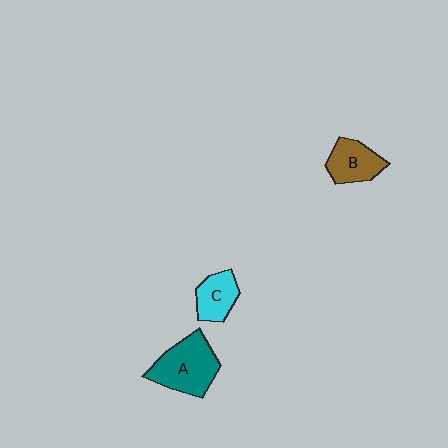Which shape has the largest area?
Shape A (teal).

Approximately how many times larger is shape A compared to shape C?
Approximately 1.7 times.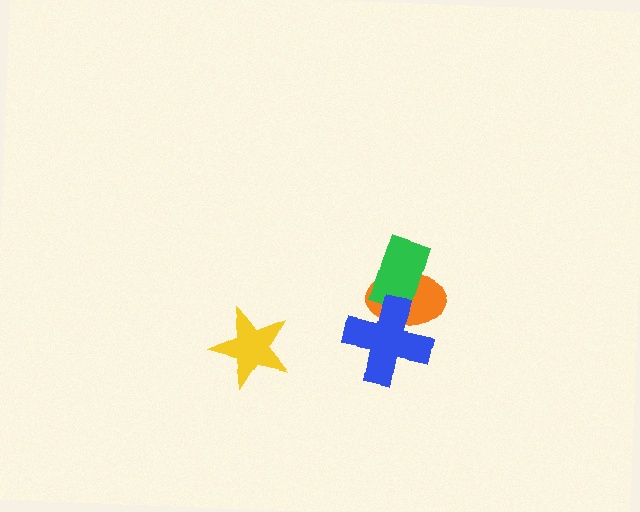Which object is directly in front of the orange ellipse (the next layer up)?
The green rectangle is directly in front of the orange ellipse.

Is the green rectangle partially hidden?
Yes, it is partially covered by another shape.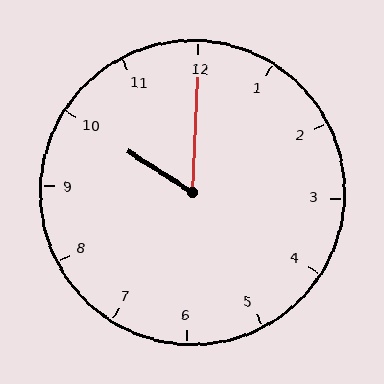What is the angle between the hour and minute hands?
Approximately 60 degrees.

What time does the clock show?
10:00.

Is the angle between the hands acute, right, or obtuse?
It is acute.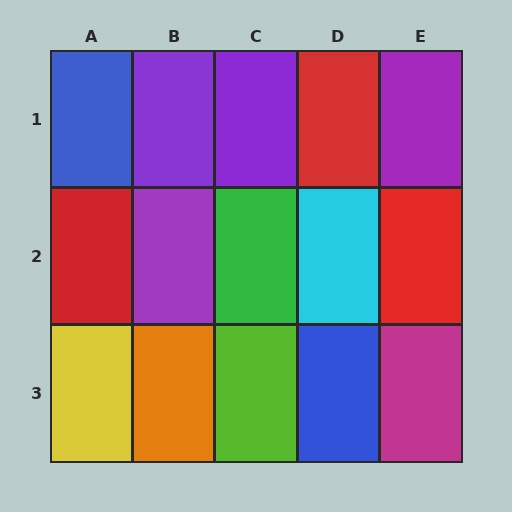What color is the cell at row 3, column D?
Blue.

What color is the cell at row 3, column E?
Magenta.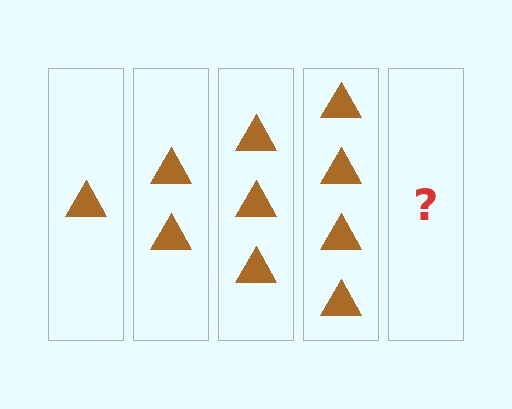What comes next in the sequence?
The next element should be 5 triangles.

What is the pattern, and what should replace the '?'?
The pattern is that each step adds one more triangle. The '?' should be 5 triangles.